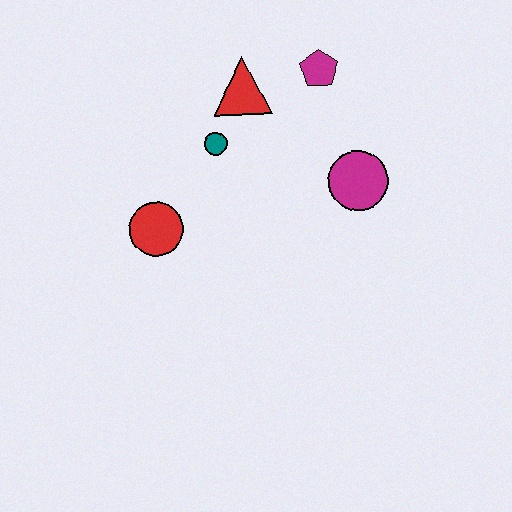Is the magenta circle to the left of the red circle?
No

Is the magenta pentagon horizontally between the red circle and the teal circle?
No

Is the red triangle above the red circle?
Yes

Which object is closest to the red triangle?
The teal circle is closest to the red triangle.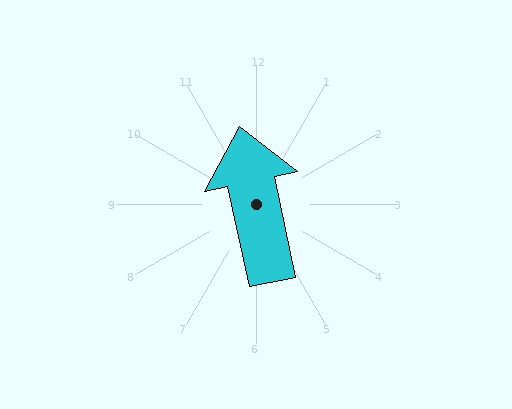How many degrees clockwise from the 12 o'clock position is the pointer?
Approximately 348 degrees.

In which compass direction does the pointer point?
North.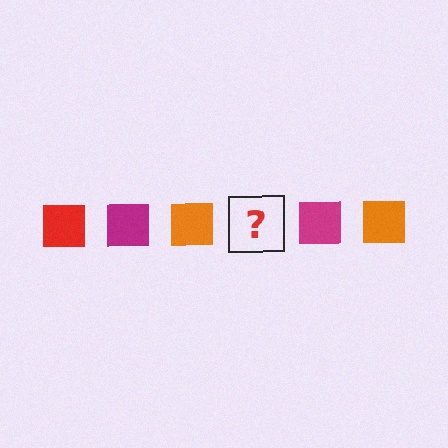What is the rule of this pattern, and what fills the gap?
The rule is that the pattern cycles through red, magenta, orange squares. The gap should be filled with a red square.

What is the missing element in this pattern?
The missing element is a red square.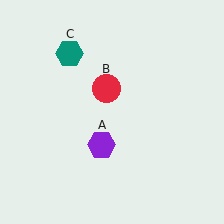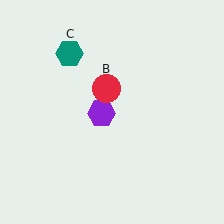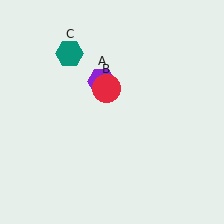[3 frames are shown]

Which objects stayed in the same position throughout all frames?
Red circle (object B) and teal hexagon (object C) remained stationary.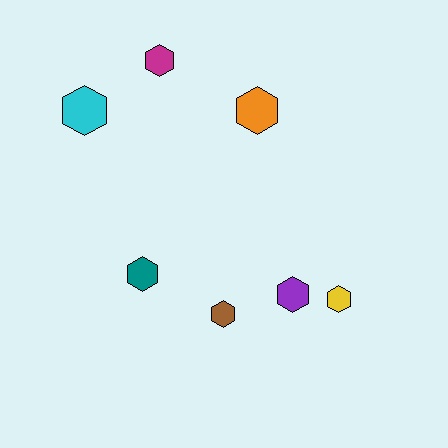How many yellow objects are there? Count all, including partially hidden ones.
There is 1 yellow object.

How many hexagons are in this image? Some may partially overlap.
There are 7 hexagons.